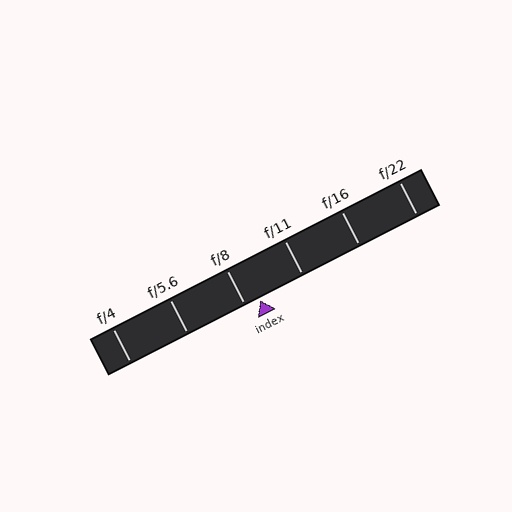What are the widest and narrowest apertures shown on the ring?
The widest aperture shown is f/4 and the narrowest is f/22.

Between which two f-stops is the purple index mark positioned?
The index mark is between f/8 and f/11.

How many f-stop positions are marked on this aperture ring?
There are 6 f-stop positions marked.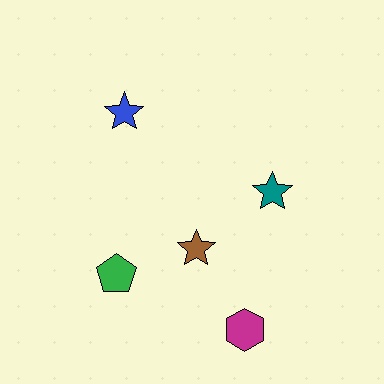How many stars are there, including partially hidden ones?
There are 3 stars.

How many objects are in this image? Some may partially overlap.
There are 5 objects.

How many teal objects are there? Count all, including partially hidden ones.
There is 1 teal object.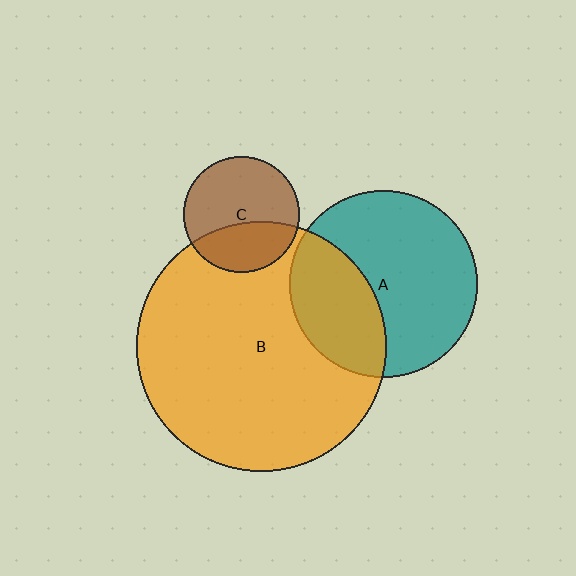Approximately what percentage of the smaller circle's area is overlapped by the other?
Approximately 35%.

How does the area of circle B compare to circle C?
Approximately 4.6 times.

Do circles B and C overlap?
Yes.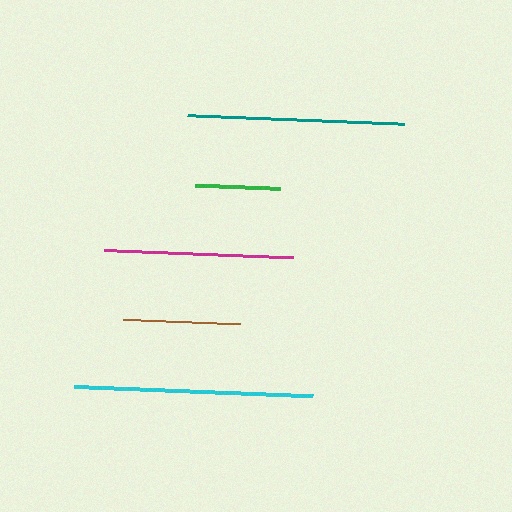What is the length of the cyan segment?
The cyan segment is approximately 239 pixels long.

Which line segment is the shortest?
The green line is the shortest at approximately 85 pixels.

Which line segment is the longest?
The cyan line is the longest at approximately 239 pixels.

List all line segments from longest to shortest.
From longest to shortest: cyan, teal, magenta, brown, green.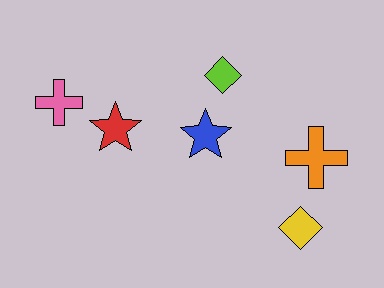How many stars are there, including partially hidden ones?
There are 2 stars.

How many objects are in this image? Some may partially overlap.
There are 6 objects.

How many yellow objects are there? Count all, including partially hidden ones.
There is 1 yellow object.